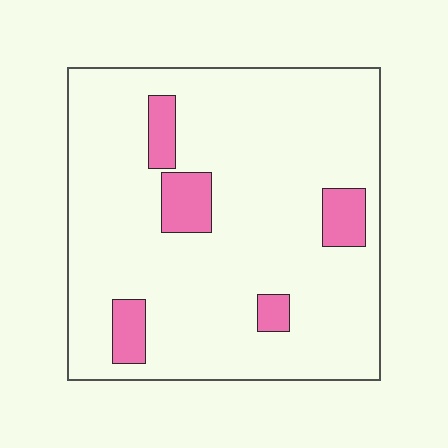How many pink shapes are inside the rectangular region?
5.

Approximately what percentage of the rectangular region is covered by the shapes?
Approximately 10%.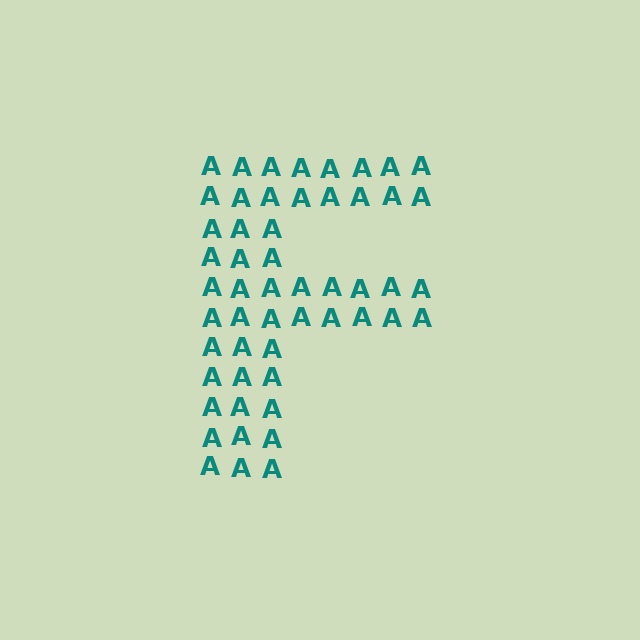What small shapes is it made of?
It is made of small letter A's.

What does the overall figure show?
The overall figure shows the letter F.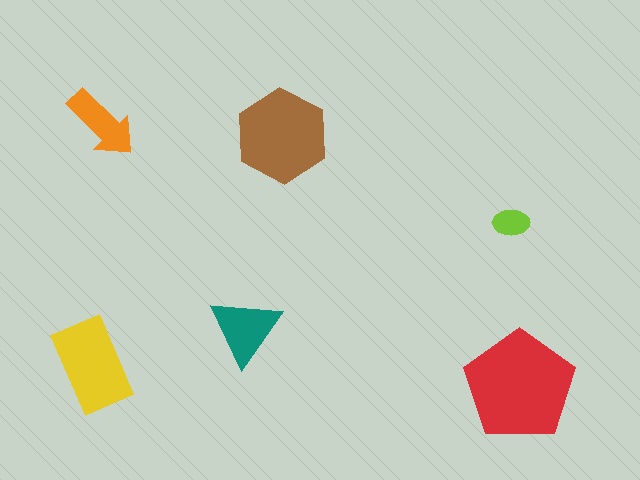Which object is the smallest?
The lime ellipse.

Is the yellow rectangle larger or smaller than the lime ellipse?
Larger.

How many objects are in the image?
There are 6 objects in the image.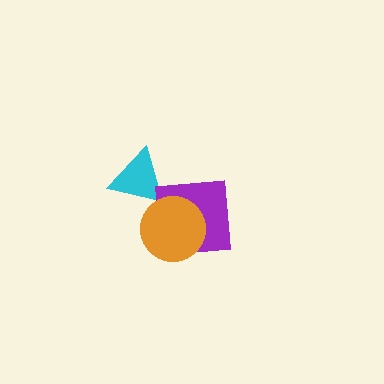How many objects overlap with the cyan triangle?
1 object overlaps with the cyan triangle.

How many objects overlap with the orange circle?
1 object overlaps with the orange circle.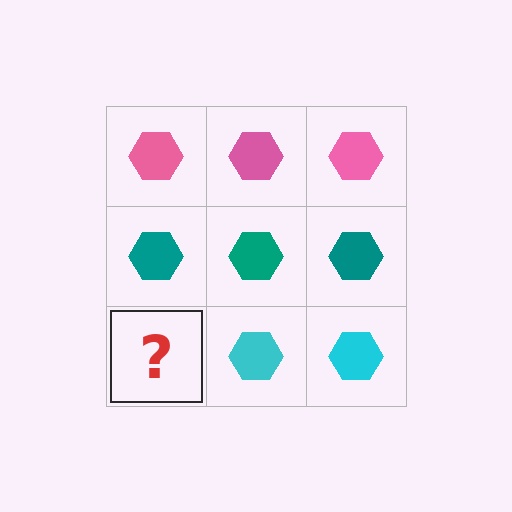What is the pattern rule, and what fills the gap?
The rule is that each row has a consistent color. The gap should be filled with a cyan hexagon.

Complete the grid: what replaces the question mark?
The question mark should be replaced with a cyan hexagon.